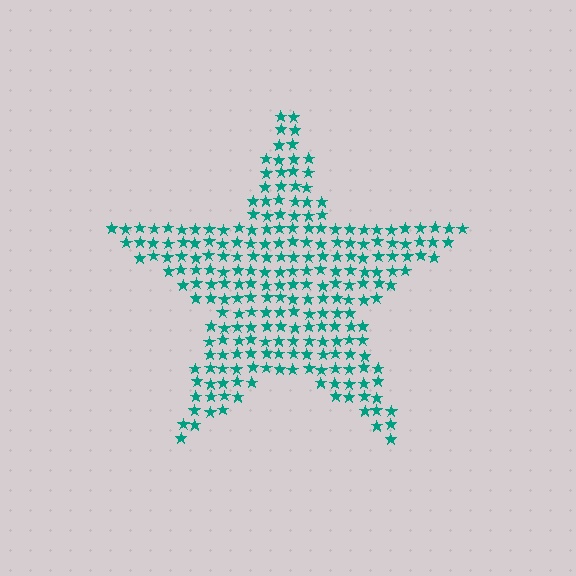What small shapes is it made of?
It is made of small stars.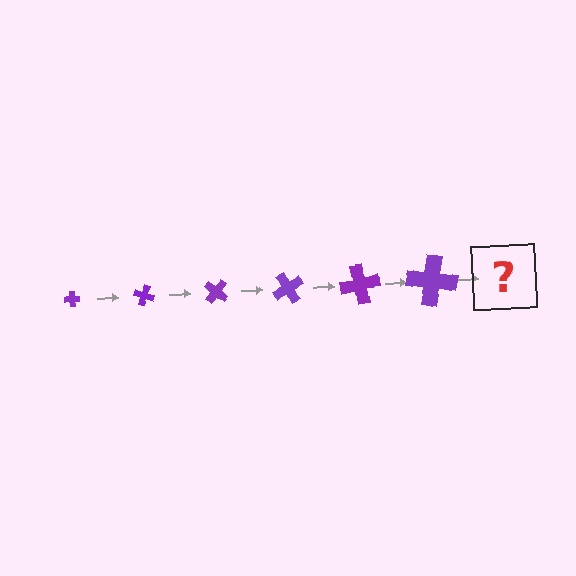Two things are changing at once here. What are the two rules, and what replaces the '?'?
The two rules are that the cross grows larger each step and it rotates 20 degrees each step. The '?' should be a cross, larger than the previous one and rotated 120 degrees from the start.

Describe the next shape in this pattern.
It should be a cross, larger than the previous one and rotated 120 degrees from the start.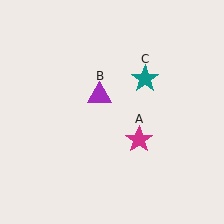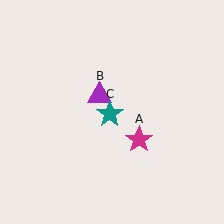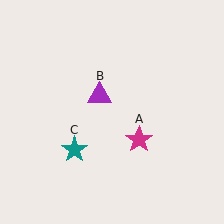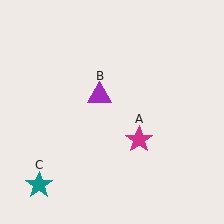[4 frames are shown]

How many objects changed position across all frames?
1 object changed position: teal star (object C).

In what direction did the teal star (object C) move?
The teal star (object C) moved down and to the left.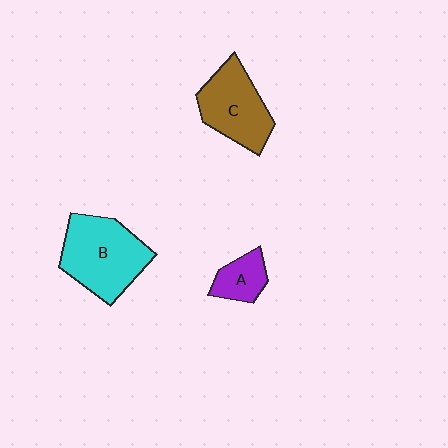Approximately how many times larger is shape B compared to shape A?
Approximately 2.6 times.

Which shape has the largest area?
Shape B (cyan).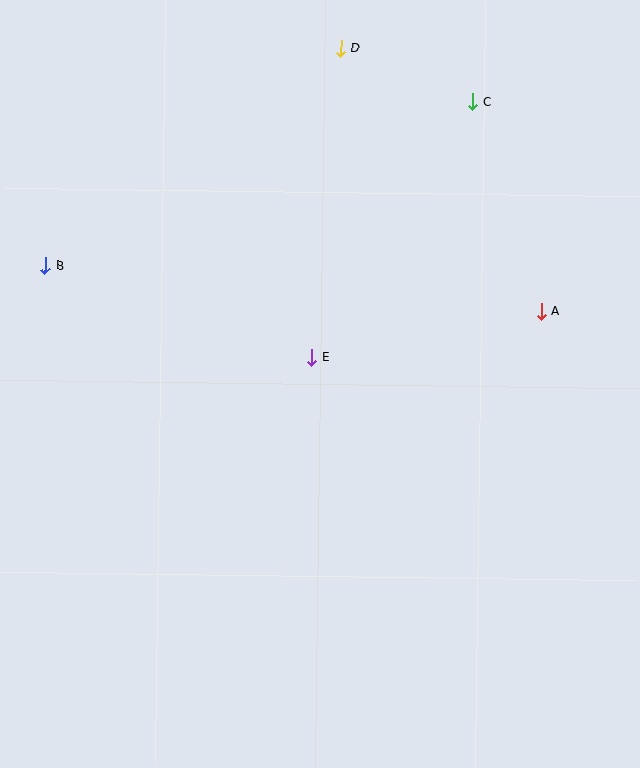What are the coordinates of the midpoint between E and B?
The midpoint between E and B is at (179, 311).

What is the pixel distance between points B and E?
The distance between B and E is 282 pixels.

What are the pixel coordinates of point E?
Point E is at (312, 357).